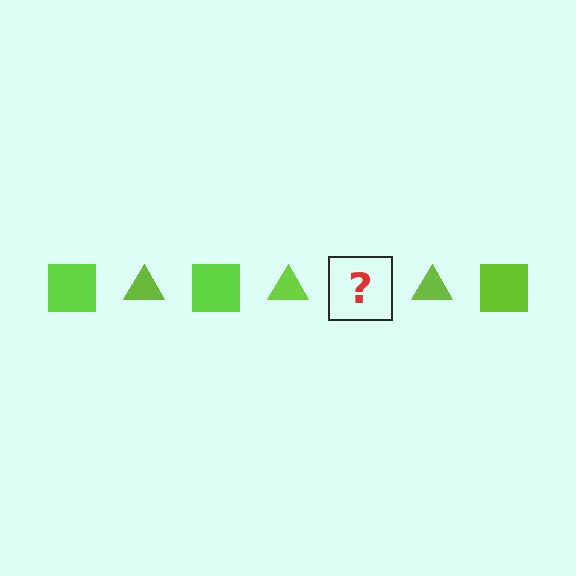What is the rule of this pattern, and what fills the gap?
The rule is that the pattern cycles through square, triangle shapes in lime. The gap should be filled with a lime square.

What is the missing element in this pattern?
The missing element is a lime square.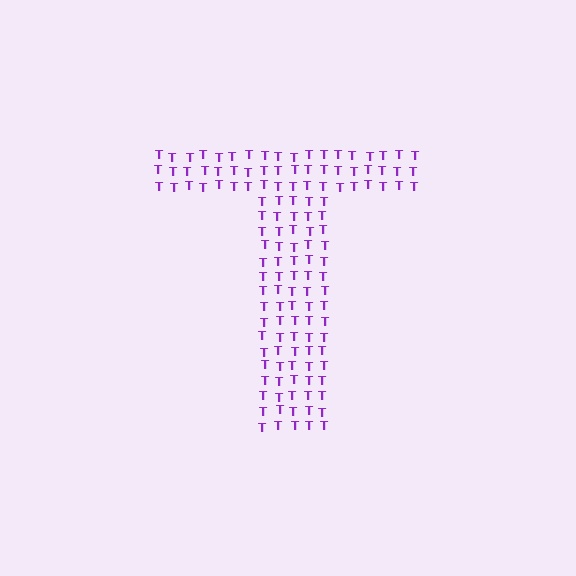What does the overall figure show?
The overall figure shows the letter T.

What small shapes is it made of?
It is made of small letter T's.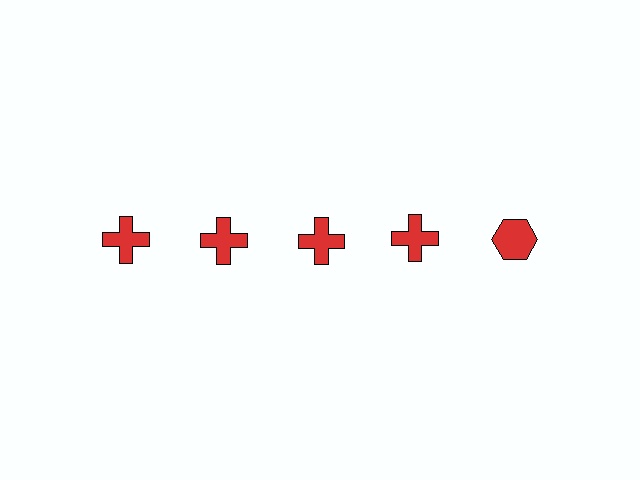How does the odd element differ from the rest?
It has a different shape: hexagon instead of cross.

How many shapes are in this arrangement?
There are 5 shapes arranged in a grid pattern.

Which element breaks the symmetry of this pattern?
The red hexagon in the top row, rightmost column breaks the symmetry. All other shapes are red crosses.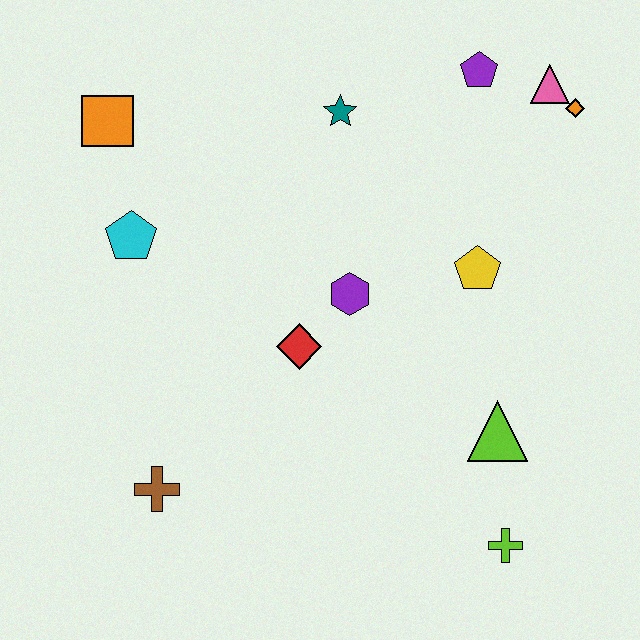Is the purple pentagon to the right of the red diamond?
Yes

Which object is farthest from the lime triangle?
The orange square is farthest from the lime triangle.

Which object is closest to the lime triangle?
The lime cross is closest to the lime triangle.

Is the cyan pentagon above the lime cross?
Yes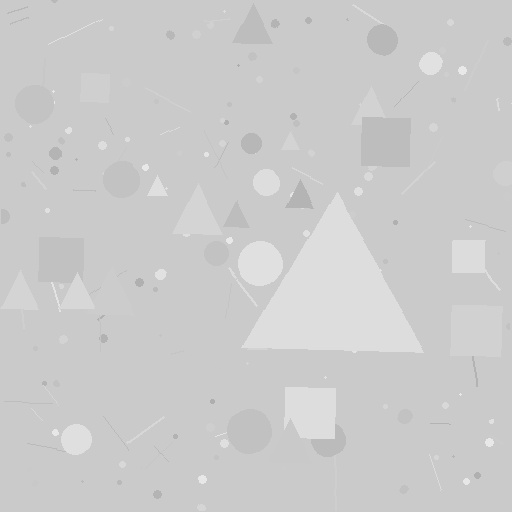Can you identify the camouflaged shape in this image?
The camouflaged shape is a triangle.